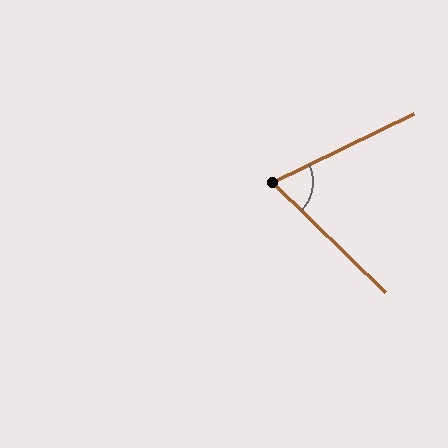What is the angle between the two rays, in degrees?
Approximately 70 degrees.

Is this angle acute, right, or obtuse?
It is acute.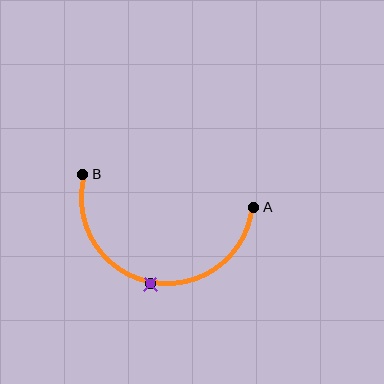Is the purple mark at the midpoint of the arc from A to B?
Yes. The purple mark lies on the arc at equal arc-length from both A and B — it is the arc midpoint.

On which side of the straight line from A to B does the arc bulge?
The arc bulges below the straight line connecting A and B.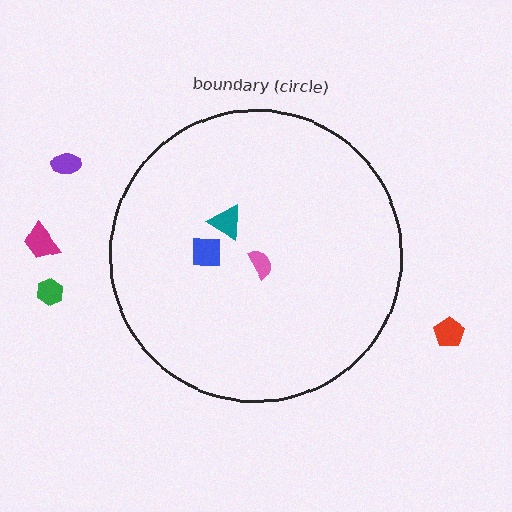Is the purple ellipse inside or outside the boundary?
Outside.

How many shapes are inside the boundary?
3 inside, 4 outside.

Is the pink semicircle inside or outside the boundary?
Inside.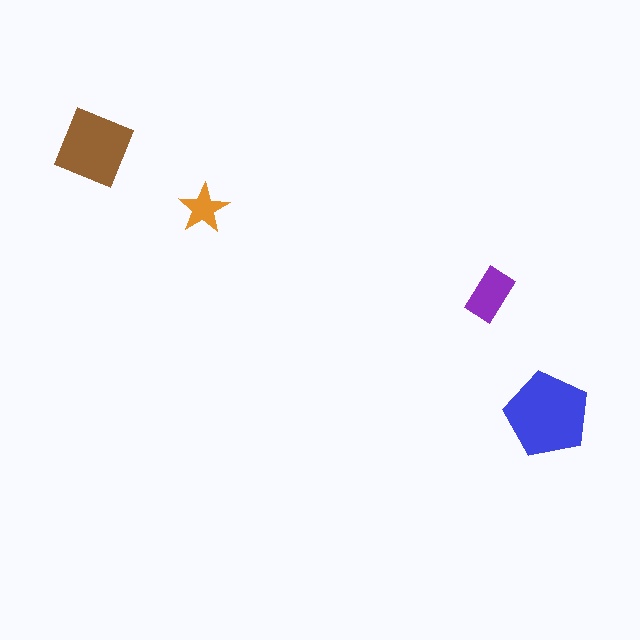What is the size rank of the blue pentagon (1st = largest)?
1st.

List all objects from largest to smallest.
The blue pentagon, the brown diamond, the purple rectangle, the orange star.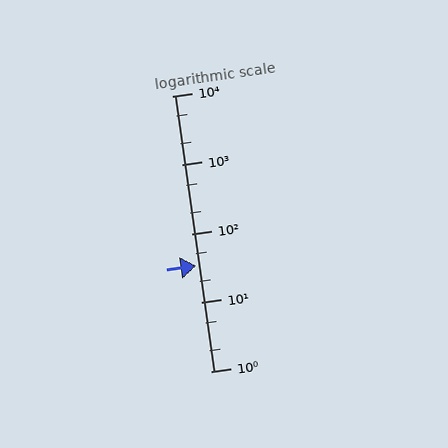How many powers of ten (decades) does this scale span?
The scale spans 4 decades, from 1 to 10000.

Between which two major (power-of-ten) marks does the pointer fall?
The pointer is between 10 and 100.